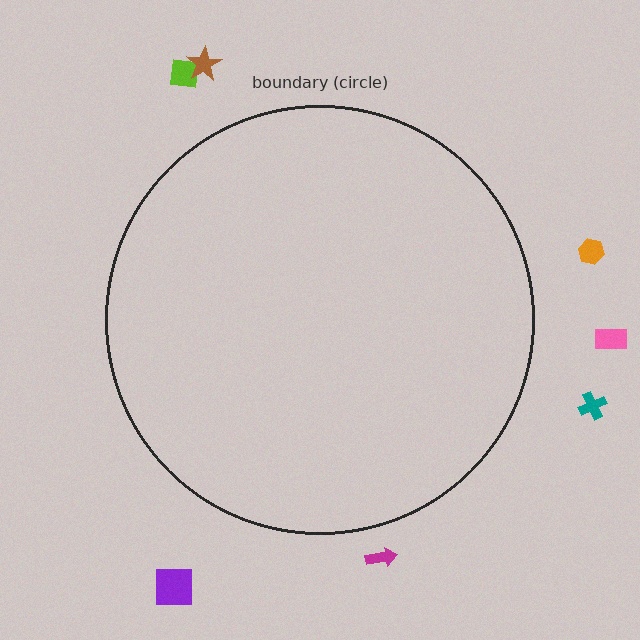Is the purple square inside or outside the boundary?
Outside.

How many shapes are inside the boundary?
0 inside, 7 outside.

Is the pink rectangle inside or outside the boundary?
Outside.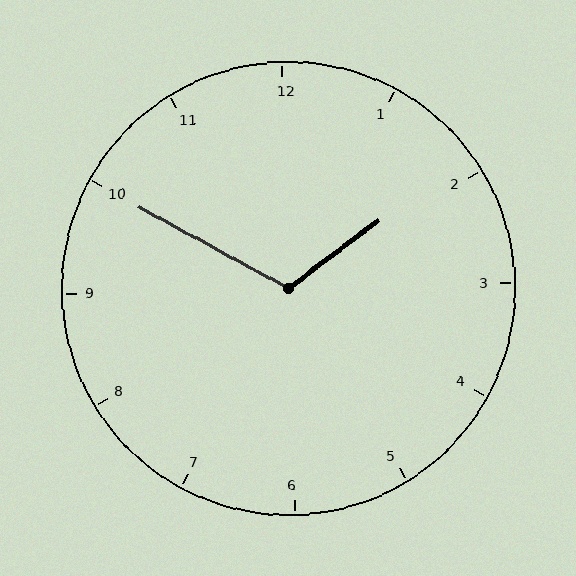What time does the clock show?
1:50.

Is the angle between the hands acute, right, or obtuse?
It is obtuse.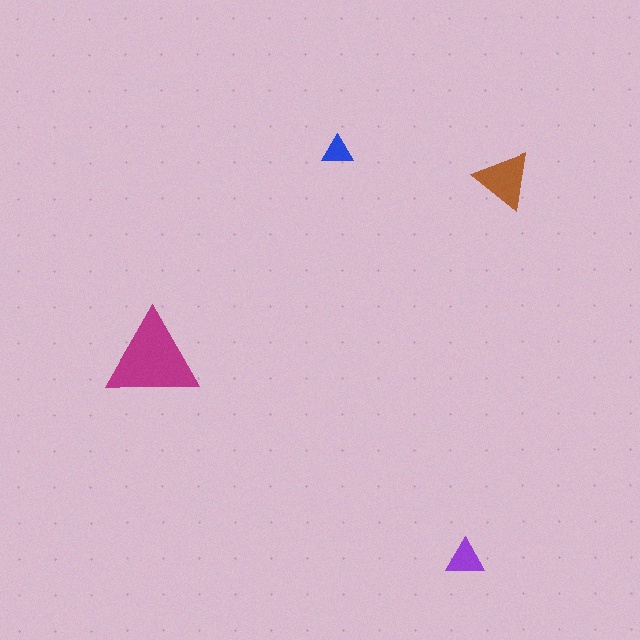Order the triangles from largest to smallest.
the magenta one, the brown one, the purple one, the blue one.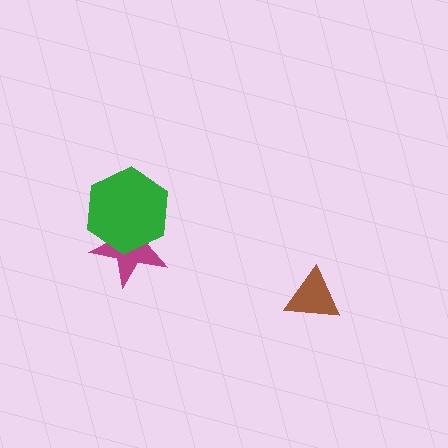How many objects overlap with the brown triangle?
0 objects overlap with the brown triangle.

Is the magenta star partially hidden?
Yes, it is partially covered by another shape.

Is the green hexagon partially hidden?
No, no other shape covers it.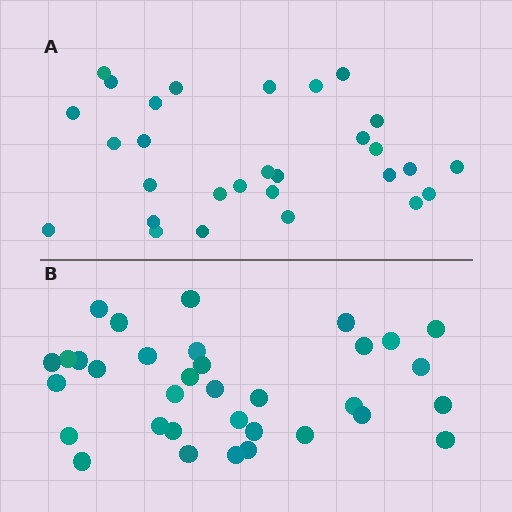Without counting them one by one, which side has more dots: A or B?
Region B (the bottom region) has more dots.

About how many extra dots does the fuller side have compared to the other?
Region B has about 5 more dots than region A.